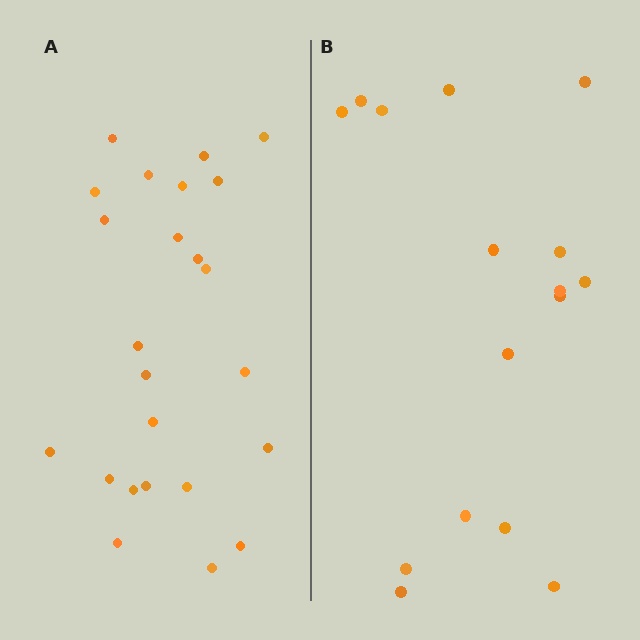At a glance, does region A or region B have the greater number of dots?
Region A (the left region) has more dots.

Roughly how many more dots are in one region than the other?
Region A has roughly 8 or so more dots than region B.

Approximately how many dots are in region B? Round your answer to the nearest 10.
About 20 dots. (The exact count is 16, which rounds to 20.)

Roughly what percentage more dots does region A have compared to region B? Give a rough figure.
About 50% more.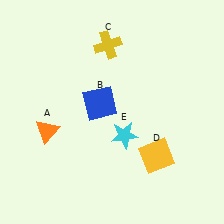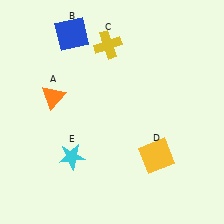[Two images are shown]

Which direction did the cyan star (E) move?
The cyan star (E) moved left.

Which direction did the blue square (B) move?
The blue square (B) moved up.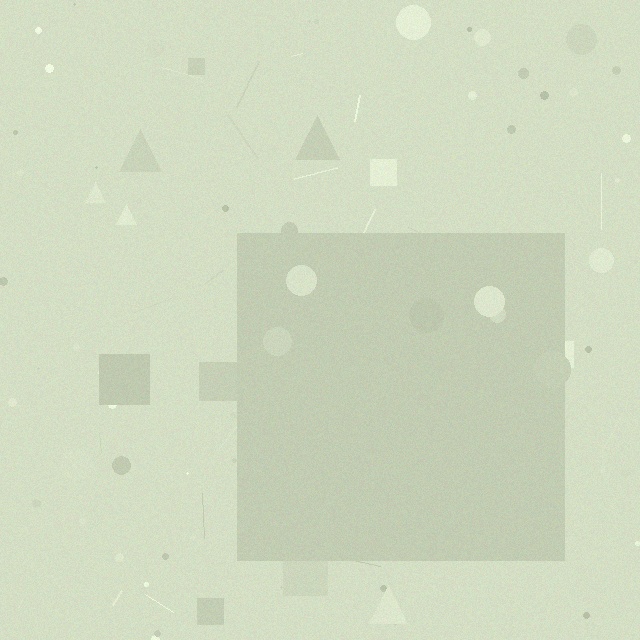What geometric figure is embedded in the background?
A square is embedded in the background.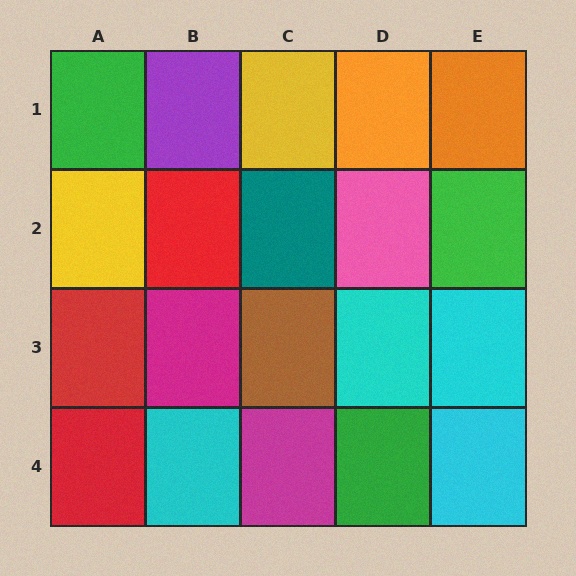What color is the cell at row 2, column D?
Pink.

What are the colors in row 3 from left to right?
Red, magenta, brown, cyan, cyan.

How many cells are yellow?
2 cells are yellow.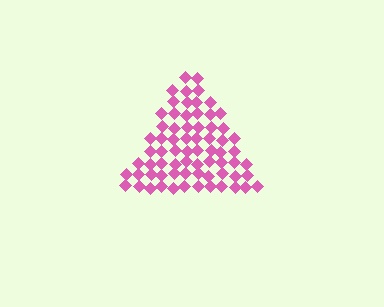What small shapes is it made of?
It is made of small diamonds.